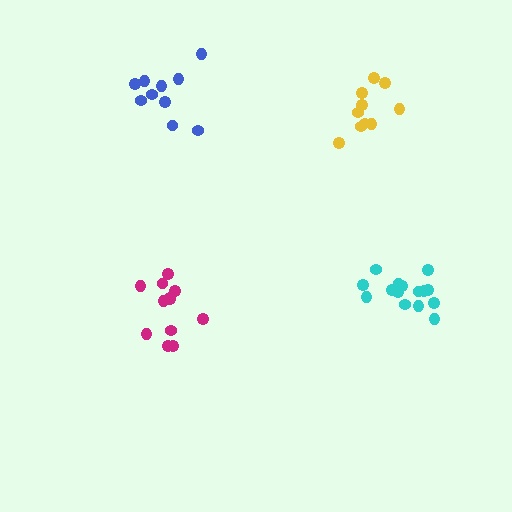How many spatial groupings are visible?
There are 4 spatial groupings.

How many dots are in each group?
Group 1: 12 dots, Group 2: 10 dots, Group 3: 15 dots, Group 4: 10 dots (47 total).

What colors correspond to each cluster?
The clusters are colored: magenta, yellow, cyan, blue.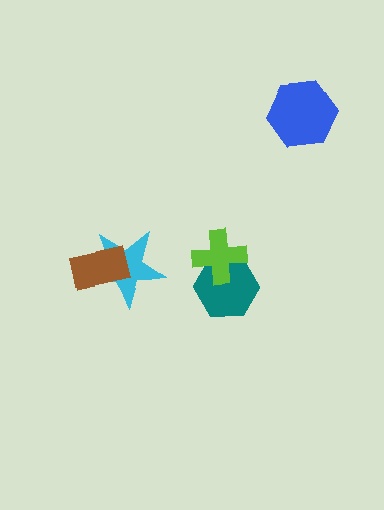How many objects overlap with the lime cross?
1 object overlaps with the lime cross.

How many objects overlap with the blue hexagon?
0 objects overlap with the blue hexagon.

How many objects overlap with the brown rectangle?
1 object overlaps with the brown rectangle.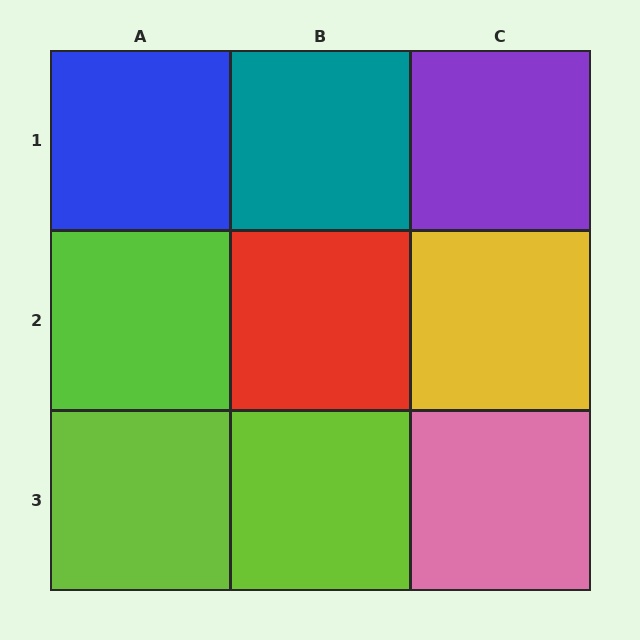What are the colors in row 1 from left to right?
Blue, teal, purple.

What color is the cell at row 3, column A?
Lime.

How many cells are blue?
1 cell is blue.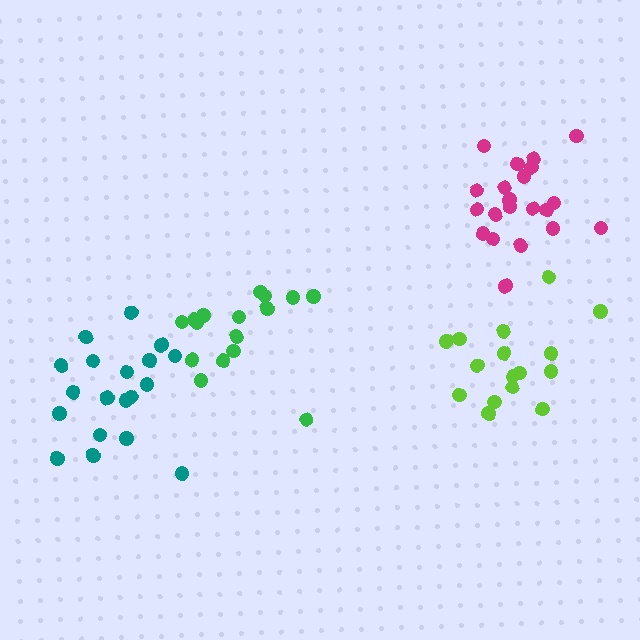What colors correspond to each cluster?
The clusters are colored: teal, green, lime, magenta.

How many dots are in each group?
Group 1: 19 dots, Group 2: 16 dots, Group 3: 16 dots, Group 4: 21 dots (72 total).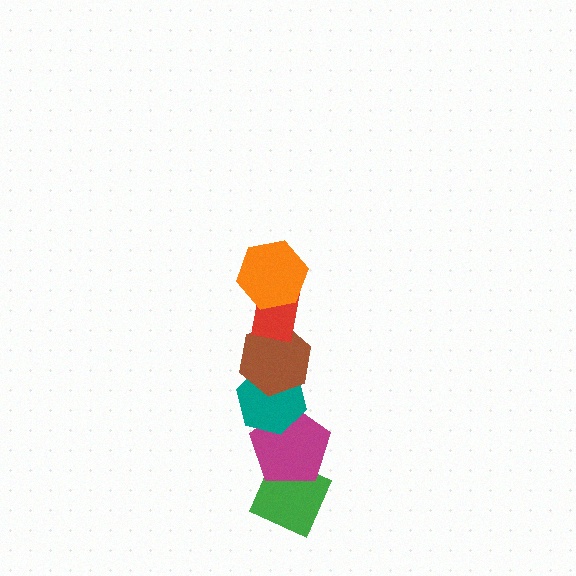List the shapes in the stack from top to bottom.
From top to bottom: the orange hexagon, the red rectangle, the brown hexagon, the teal hexagon, the magenta pentagon, the green diamond.